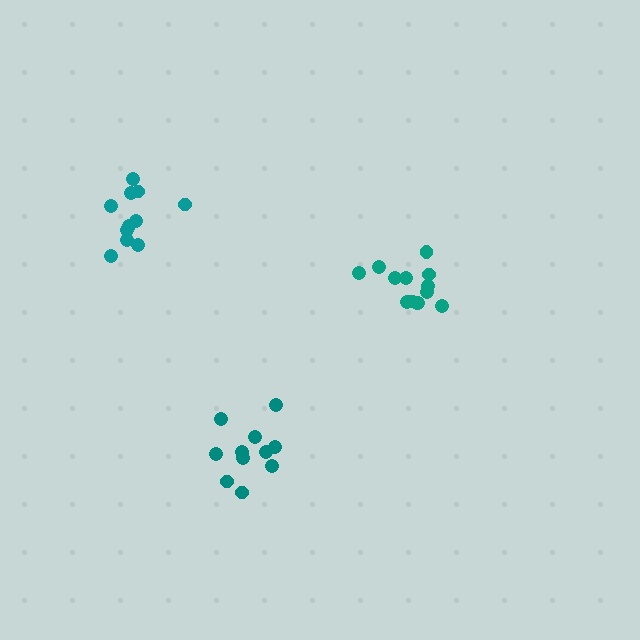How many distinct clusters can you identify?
There are 3 distinct clusters.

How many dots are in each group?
Group 1: 11 dots, Group 2: 13 dots, Group 3: 11 dots (35 total).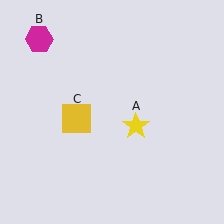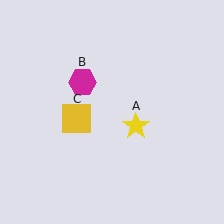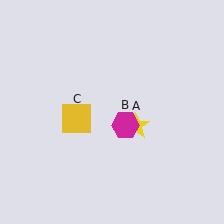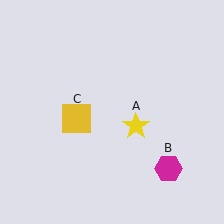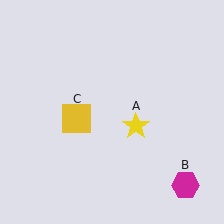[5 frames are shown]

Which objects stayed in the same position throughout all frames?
Yellow star (object A) and yellow square (object C) remained stationary.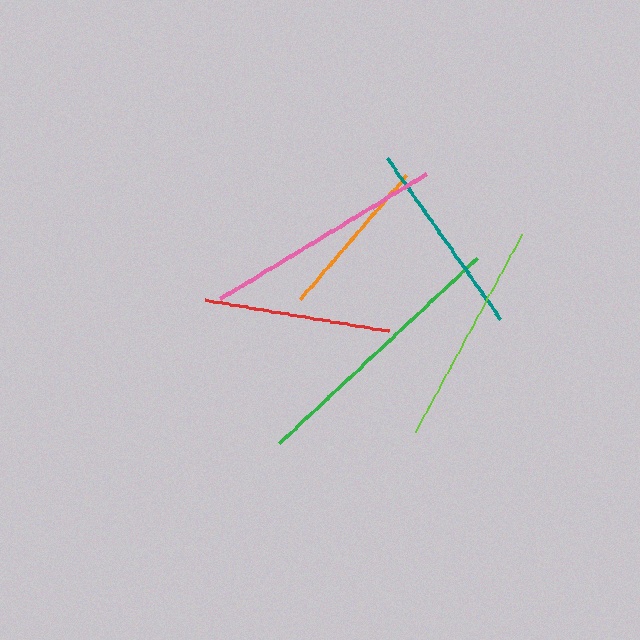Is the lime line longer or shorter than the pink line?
The pink line is longer than the lime line.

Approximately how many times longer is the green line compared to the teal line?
The green line is approximately 1.4 times the length of the teal line.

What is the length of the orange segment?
The orange segment is approximately 163 pixels long.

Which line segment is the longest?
The green line is the longest at approximately 272 pixels.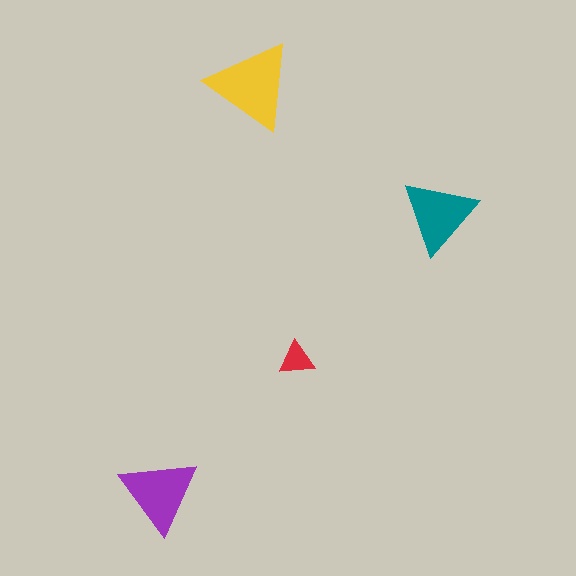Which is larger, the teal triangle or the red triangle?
The teal one.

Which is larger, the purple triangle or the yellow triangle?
The yellow one.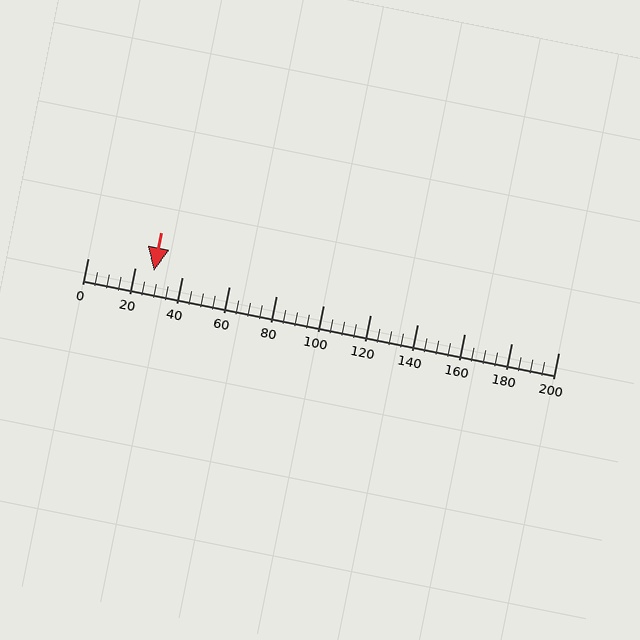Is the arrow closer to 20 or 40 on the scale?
The arrow is closer to 20.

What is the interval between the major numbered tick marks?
The major tick marks are spaced 20 units apart.